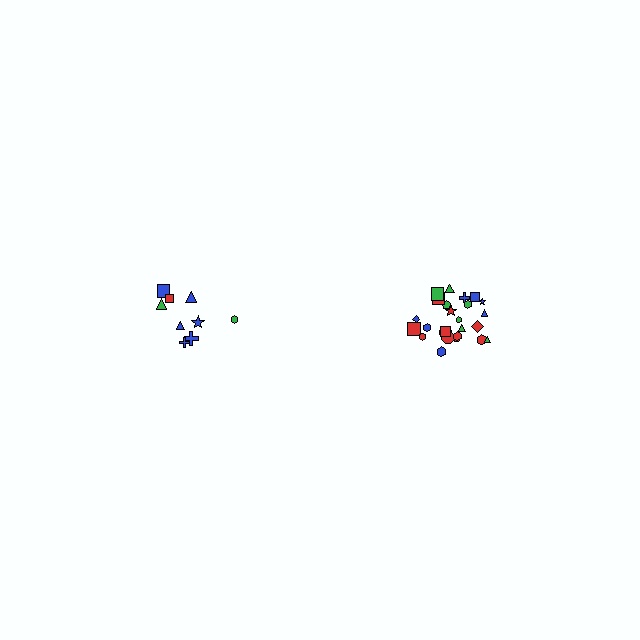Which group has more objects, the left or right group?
The right group.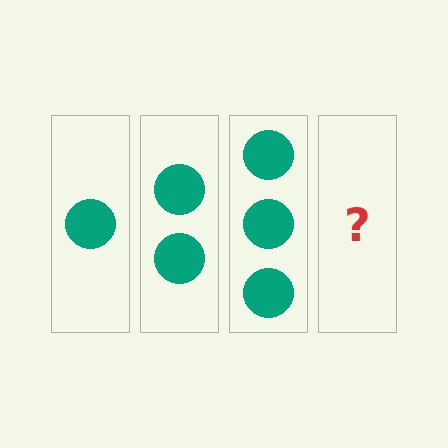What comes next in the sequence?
The next element should be 4 circles.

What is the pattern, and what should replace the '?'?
The pattern is that each step adds one more circle. The '?' should be 4 circles.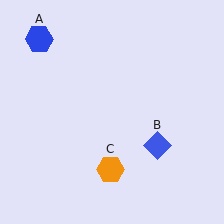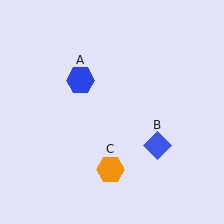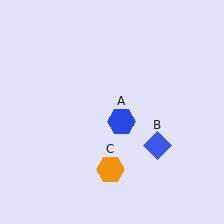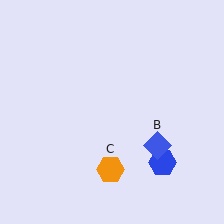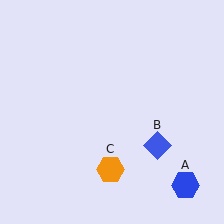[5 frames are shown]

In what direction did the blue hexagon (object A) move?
The blue hexagon (object A) moved down and to the right.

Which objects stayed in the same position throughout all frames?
Blue diamond (object B) and orange hexagon (object C) remained stationary.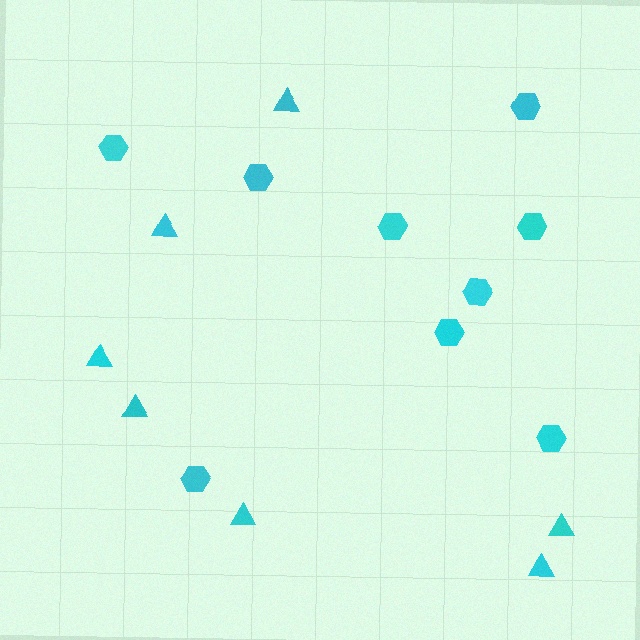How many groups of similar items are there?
There are 2 groups: one group of triangles (7) and one group of hexagons (9).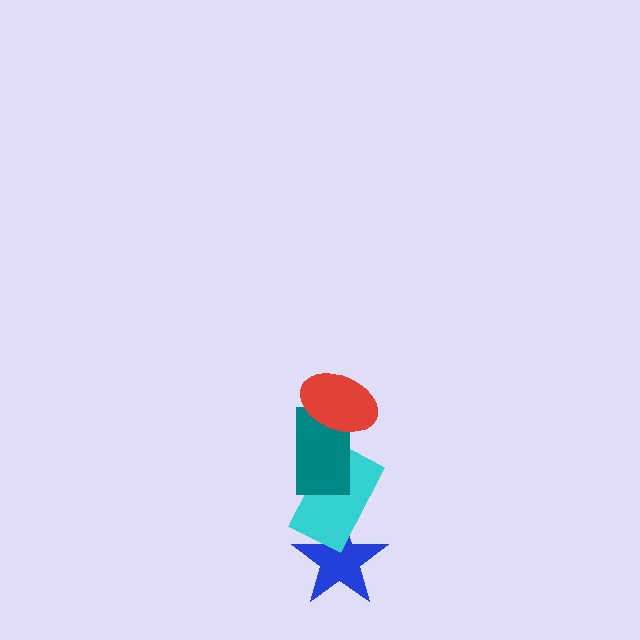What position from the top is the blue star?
The blue star is 4th from the top.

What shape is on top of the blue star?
The cyan rectangle is on top of the blue star.